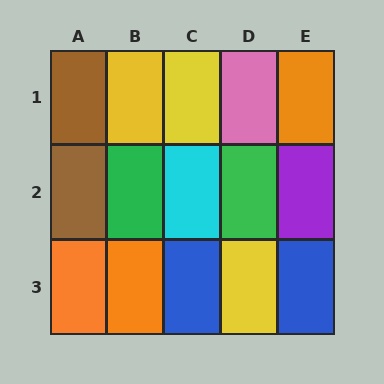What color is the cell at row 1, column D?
Pink.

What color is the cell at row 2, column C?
Cyan.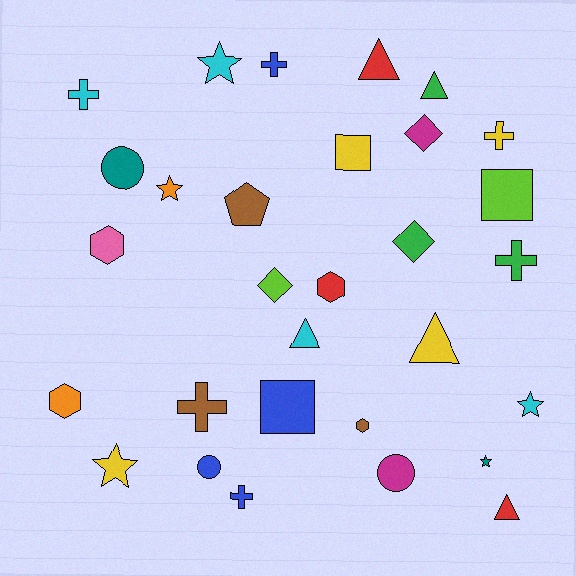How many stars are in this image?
There are 5 stars.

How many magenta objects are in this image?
There are 2 magenta objects.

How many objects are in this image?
There are 30 objects.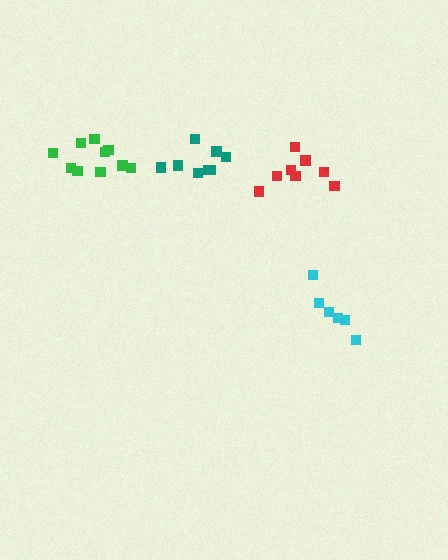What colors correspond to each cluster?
The clusters are colored: red, cyan, teal, green.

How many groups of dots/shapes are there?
There are 4 groups.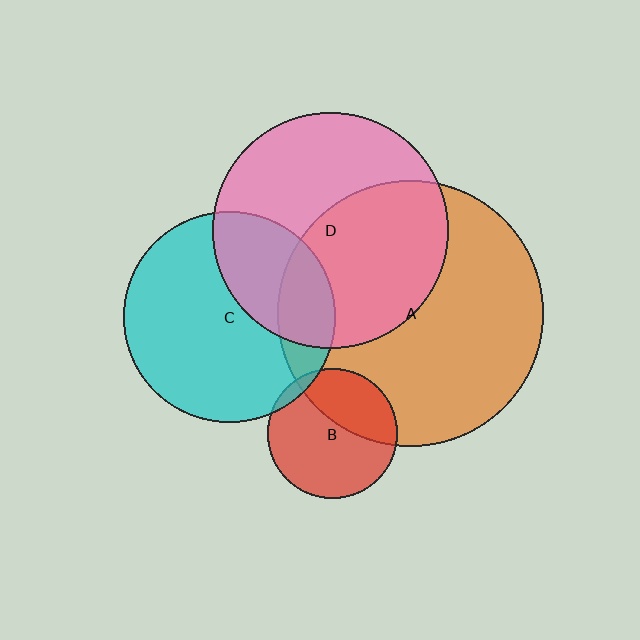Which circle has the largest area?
Circle A (orange).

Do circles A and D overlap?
Yes.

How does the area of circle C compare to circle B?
Approximately 2.7 times.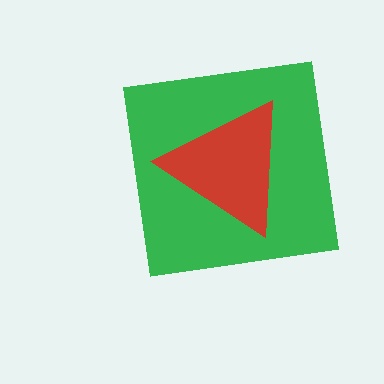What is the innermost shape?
The red triangle.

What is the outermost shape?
The green square.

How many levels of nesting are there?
2.